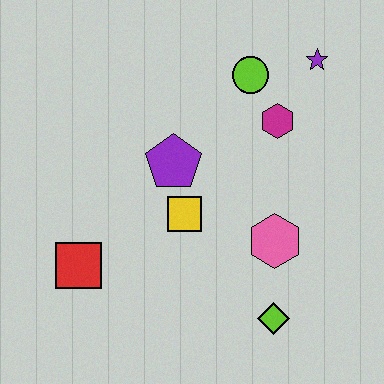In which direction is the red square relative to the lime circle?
The red square is below the lime circle.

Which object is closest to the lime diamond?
The pink hexagon is closest to the lime diamond.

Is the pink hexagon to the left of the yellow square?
No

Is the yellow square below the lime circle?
Yes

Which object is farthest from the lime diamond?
The purple star is farthest from the lime diamond.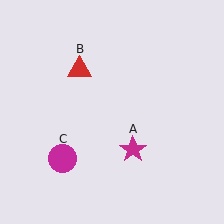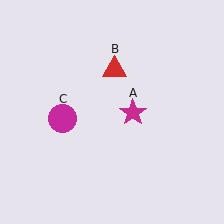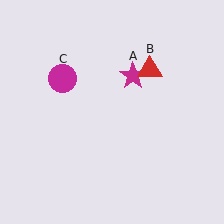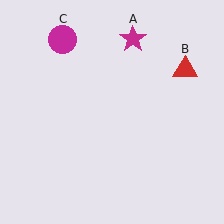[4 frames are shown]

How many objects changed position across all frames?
3 objects changed position: magenta star (object A), red triangle (object B), magenta circle (object C).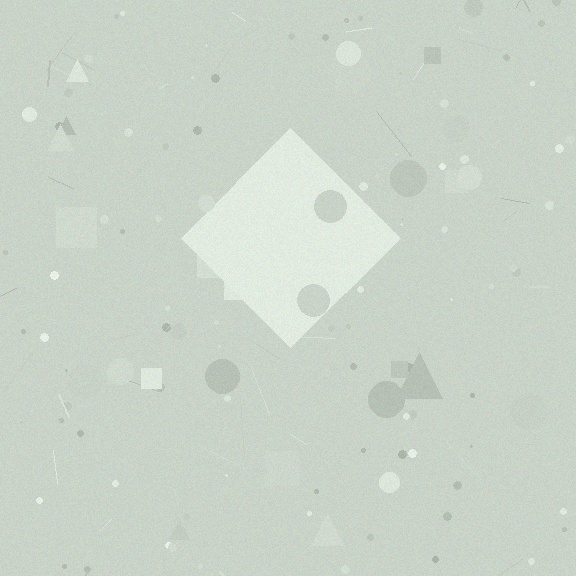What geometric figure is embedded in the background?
A diamond is embedded in the background.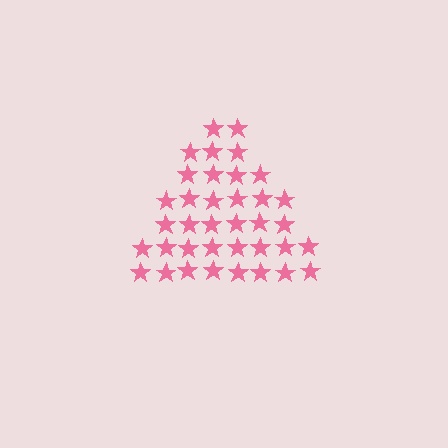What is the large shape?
The large shape is a triangle.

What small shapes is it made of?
It is made of small stars.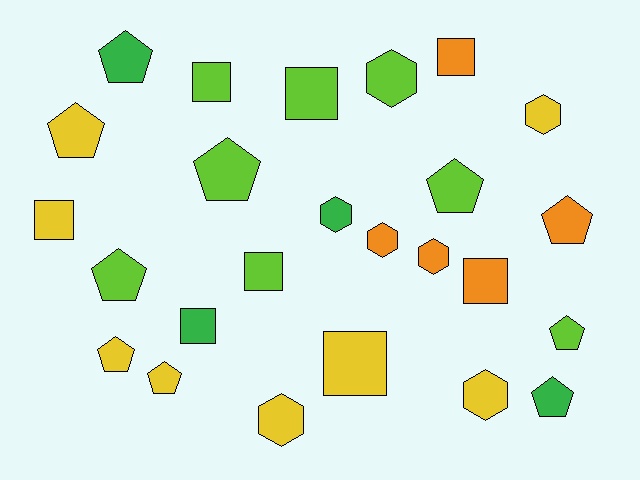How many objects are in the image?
There are 25 objects.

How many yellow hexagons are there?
There are 3 yellow hexagons.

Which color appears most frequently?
Yellow, with 8 objects.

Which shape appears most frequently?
Pentagon, with 10 objects.